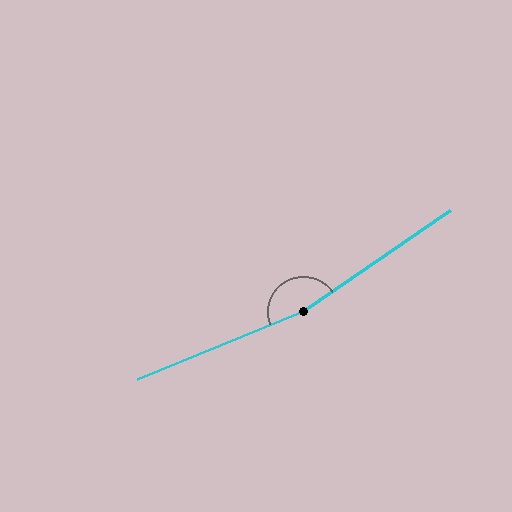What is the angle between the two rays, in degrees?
Approximately 168 degrees.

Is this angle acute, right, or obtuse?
It is obtuse.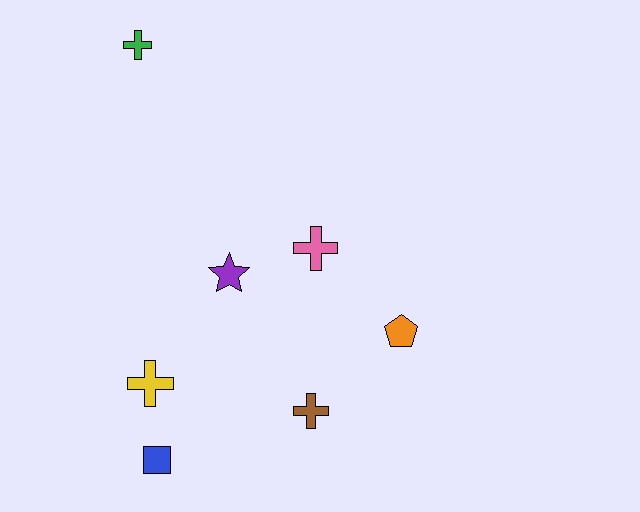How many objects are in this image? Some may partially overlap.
There are 7 objects.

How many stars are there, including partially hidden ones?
There is 1 star.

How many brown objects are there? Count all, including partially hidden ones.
There is 1 brown object.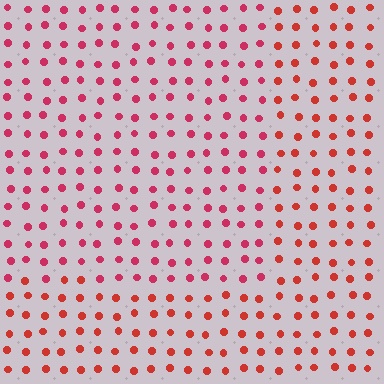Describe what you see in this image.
The image is filled with small red elements in a uniform arrangement. A rectangle-shaped region is visible where the elements are tinted to a slightly different hue, forming a subtle color boundary.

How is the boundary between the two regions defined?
The boundary is defined purely by a slight shift in hue (about 22 degrees). Spacing, size, and orientation are identical on both sides.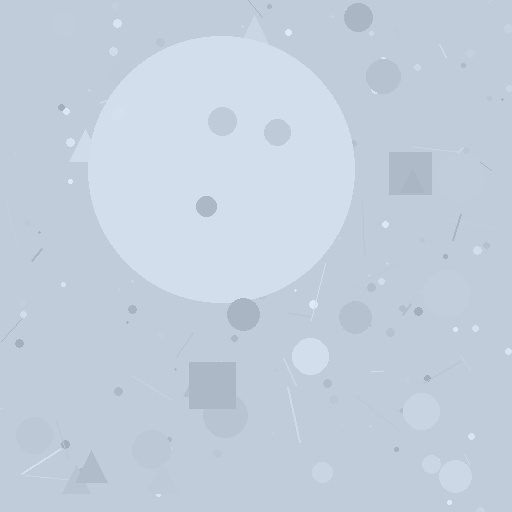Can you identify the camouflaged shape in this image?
The camouflaged shape is a circle.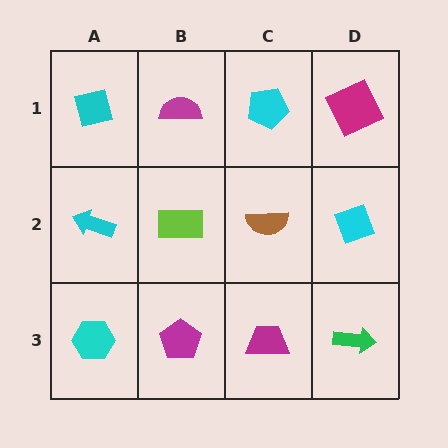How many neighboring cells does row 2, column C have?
4.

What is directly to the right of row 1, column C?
A magenta square.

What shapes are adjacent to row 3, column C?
A brown semicircle (row 2, column C), a magenta pentagon (row 3, column B), a green arrow (row 3, column D).